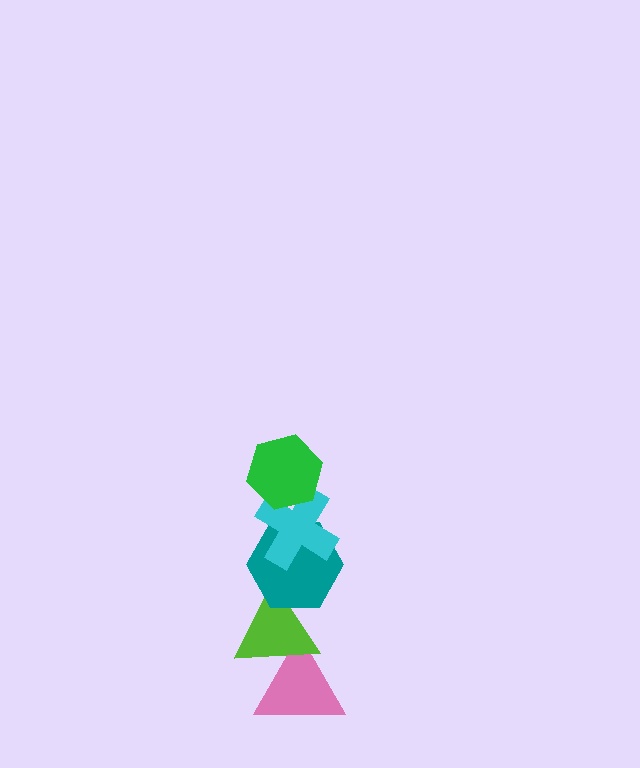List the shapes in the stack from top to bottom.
From top to bottom: the green hexagon, the cyan cross, the teal hexagon, the lime triangle, the pink triangle.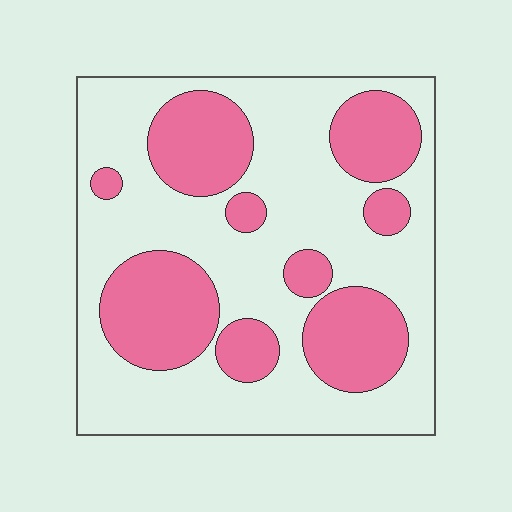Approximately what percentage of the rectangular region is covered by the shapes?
Approximately 35%.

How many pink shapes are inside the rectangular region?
9.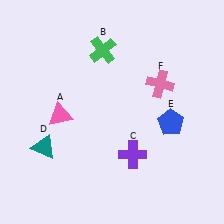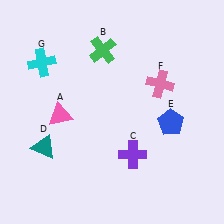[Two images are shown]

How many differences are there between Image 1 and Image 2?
There is 1 difference between the two images.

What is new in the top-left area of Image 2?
A cyan cross (G) was added in the top-left area of Image 2.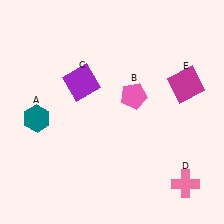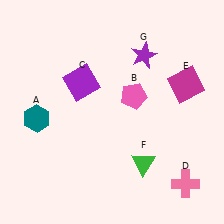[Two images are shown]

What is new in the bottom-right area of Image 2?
A green triangle (F) was added in the bottom-right area of Image 2.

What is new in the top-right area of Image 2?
A purple star (G) was added in the top-right area of Image 2.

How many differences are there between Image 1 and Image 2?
There are 2 differences between the two images.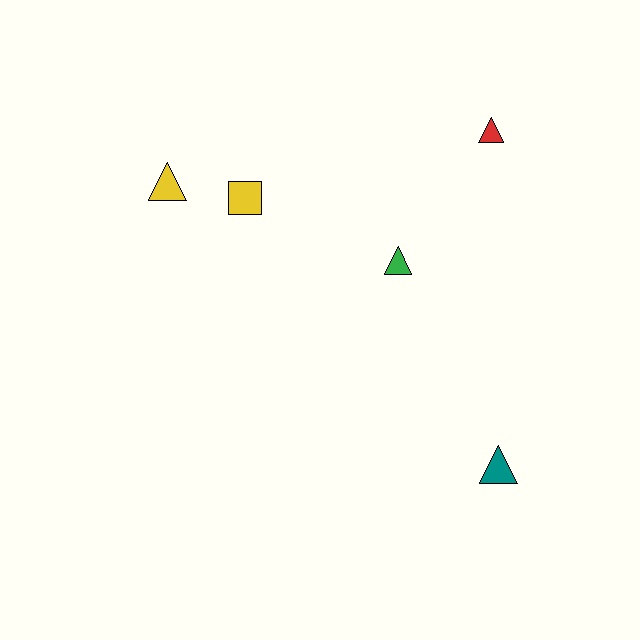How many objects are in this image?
There are 5 objects.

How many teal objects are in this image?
There is 1 teal object.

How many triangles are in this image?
There are 4 triangles.